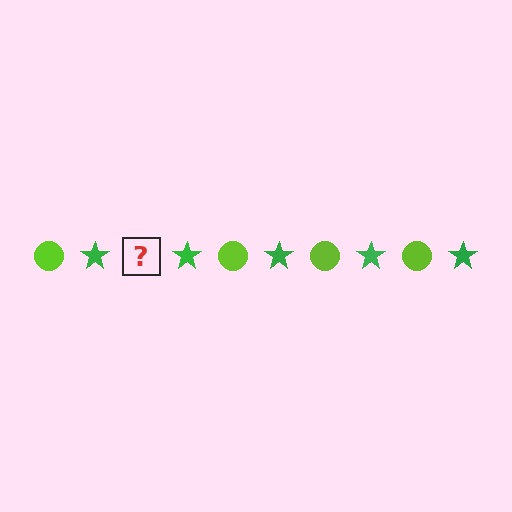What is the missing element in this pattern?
The missing element is a lime circle.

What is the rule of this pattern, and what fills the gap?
The rule is that the pattern alternates between lime circle and green star. The gap should be filled with a lime circle.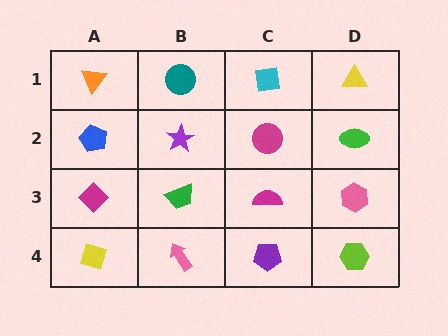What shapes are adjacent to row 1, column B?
A purple star (row 2, column B), an orange triangle (row 1, column A), a cyan square (row 1, column C).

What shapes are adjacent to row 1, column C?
A magenta circle (row 2, column C), a teal circle (row 1, column B), a yellow triangle (row 1, column D).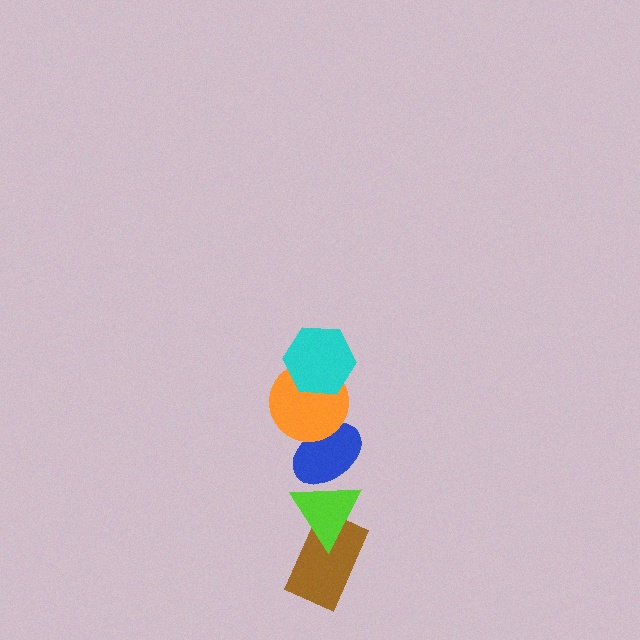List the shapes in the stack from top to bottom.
From top to bottom: the cyan hexagon, the orange circle, the blue ellipse, the lime triangle, the brown rectangle.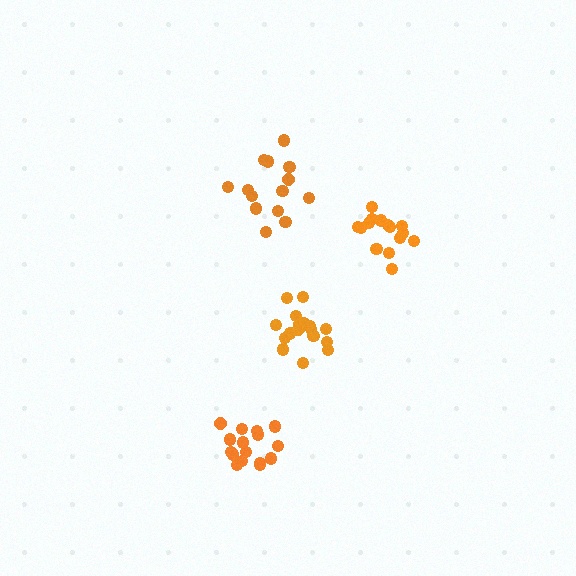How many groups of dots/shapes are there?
There are 4 groups.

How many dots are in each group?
Group 1: 15 dots, Group 2: 14 dots, Group 3: 16 dots, Group 4: 17 dots (62 total).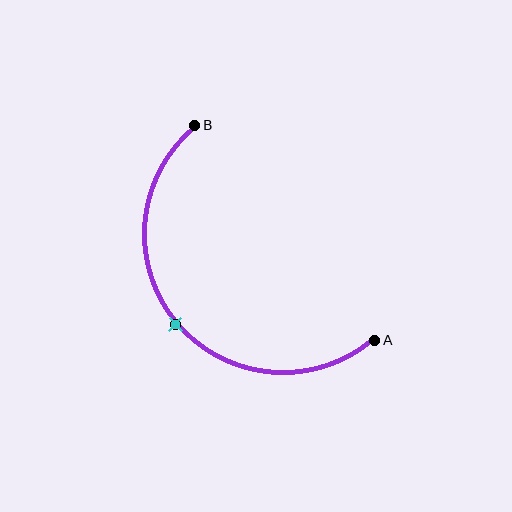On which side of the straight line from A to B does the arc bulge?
The arc bulges below and to the left of the straight line connecting A and B.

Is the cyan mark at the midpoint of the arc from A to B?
Yes. The cyan mark lies on the arc at equal arc-length from both A and B — it is the arc midpoint.